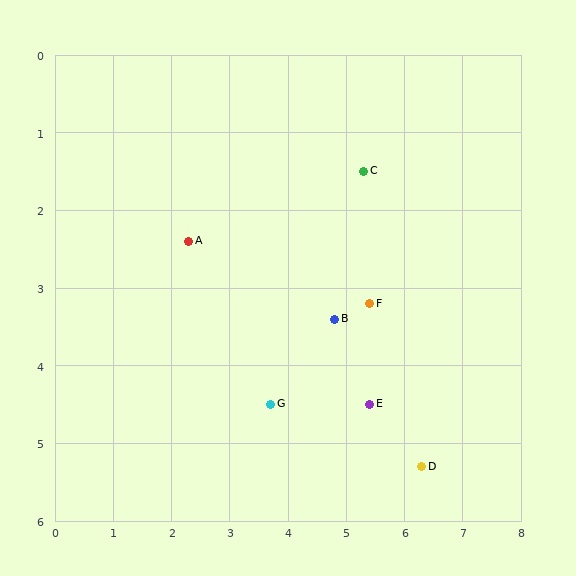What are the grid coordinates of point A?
Point A is at approximately (2.3, 2.4).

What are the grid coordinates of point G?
Point G is at approximately (3.7, 4.5).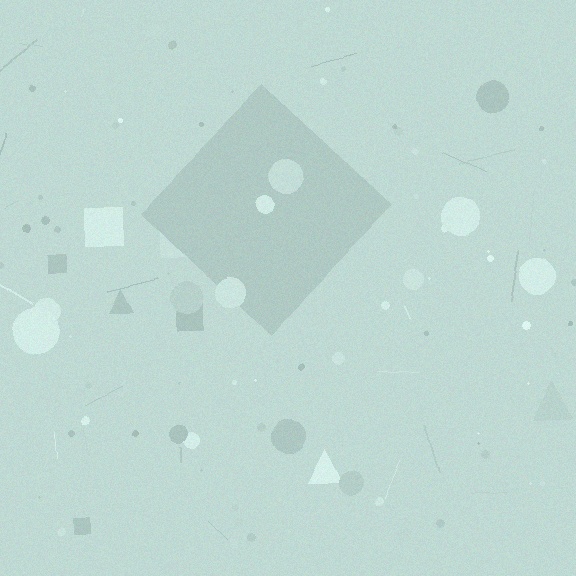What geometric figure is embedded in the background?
A diamond is embedded in the background.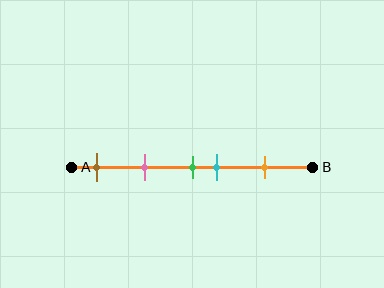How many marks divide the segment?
There are 5 marks dividing the segment.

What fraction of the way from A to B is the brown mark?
The brown mark is approximately 10% (0.1) of the way from A to B.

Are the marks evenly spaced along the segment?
No, the marks are not evenly spaced.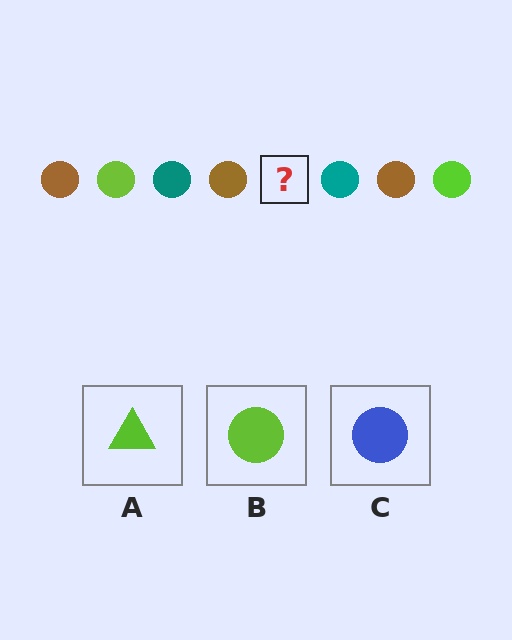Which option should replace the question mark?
Option B.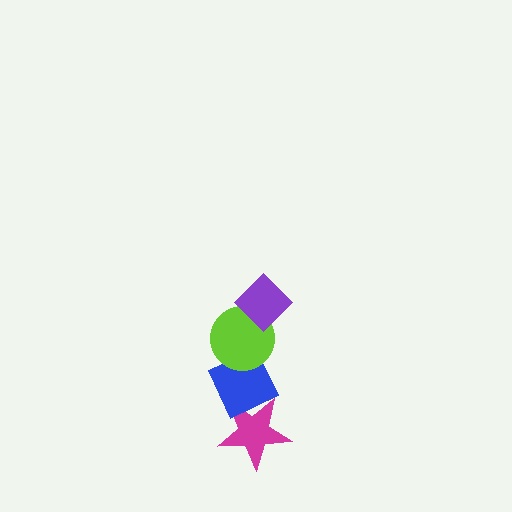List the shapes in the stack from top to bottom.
From top to bottom: the purple diamond, the lime circle, the blue diamond, the magenta star.